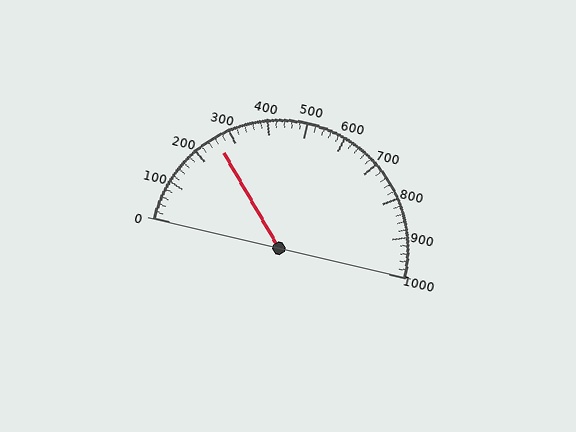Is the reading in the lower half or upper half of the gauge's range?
The reading is in the lower half of the range (0 to 1000).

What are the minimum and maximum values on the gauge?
The gauge ranges from 0 to 1000.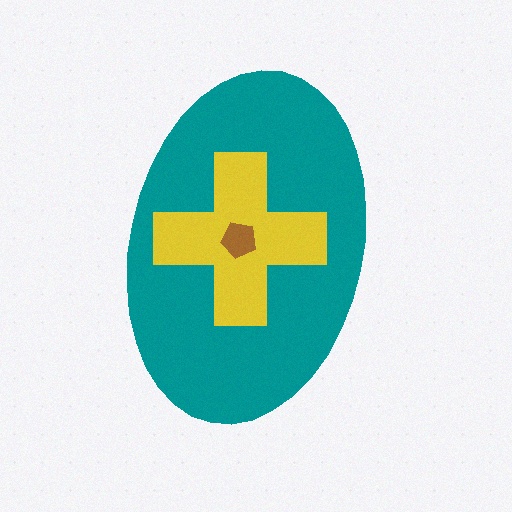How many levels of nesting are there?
3.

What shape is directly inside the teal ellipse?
The yellow cross.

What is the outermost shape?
The teal ellipse.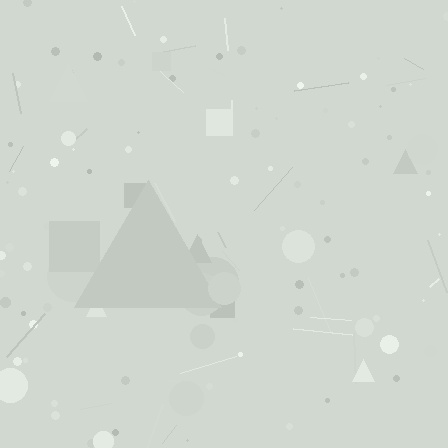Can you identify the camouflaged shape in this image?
The camouflaged shape is a triangle.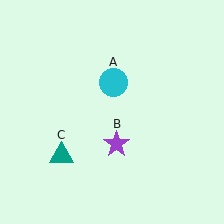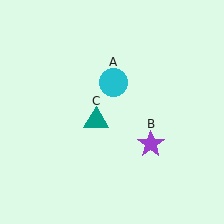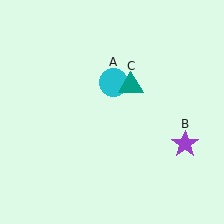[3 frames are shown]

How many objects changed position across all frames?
2 objects changed position: purple star (object B), teal triangle (object C).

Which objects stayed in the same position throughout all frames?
Cyan circle (object A) remained stationary.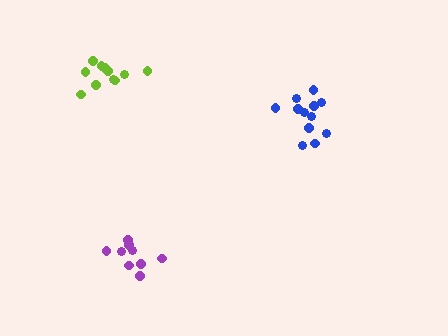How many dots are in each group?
Group 1: 12 dots, Group 2: 11 dots, Group 3: 9 dots (32 total).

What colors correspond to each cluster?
The clusters are colored: blue, lime, purple.